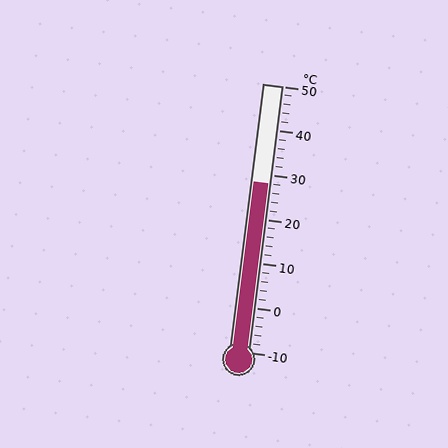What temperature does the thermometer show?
The thermometer shows approximately 28°C.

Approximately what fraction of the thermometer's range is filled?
The thermometer is filled to approximately 65% of its range.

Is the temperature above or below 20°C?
The temperature is above 20°C.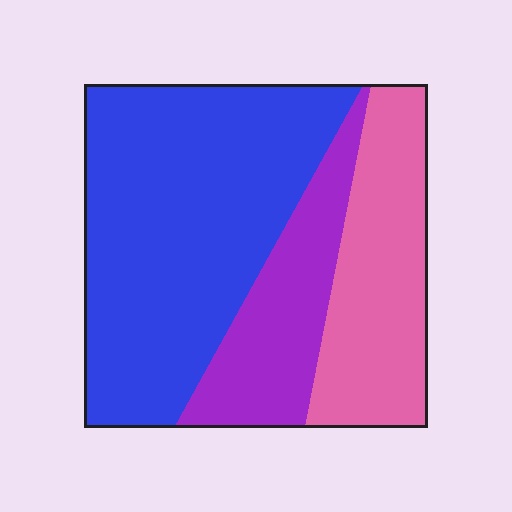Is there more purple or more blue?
Blue.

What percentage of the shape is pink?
Pink covers about 25% of the shape.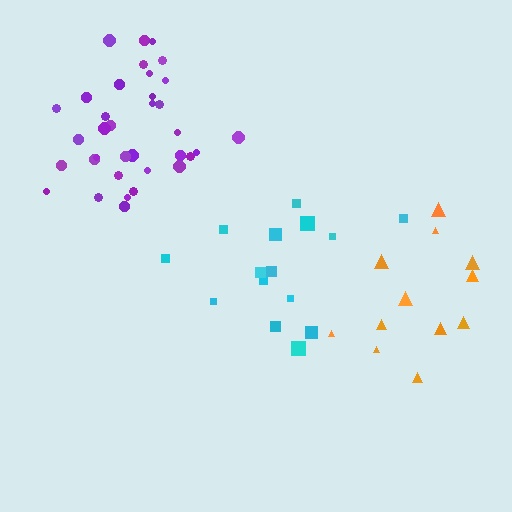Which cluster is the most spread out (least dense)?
Cyan.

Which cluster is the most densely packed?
Purple.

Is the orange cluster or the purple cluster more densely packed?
Purple.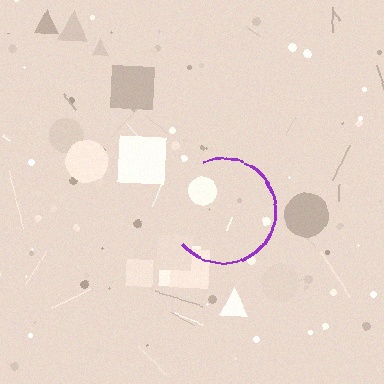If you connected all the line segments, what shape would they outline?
They would outline a circle.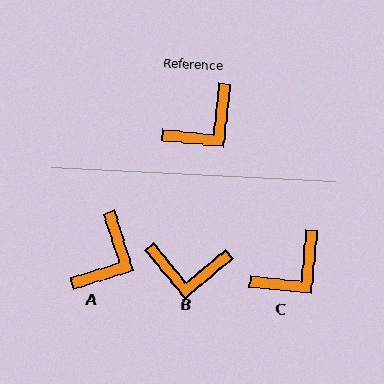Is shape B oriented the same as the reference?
No, it is off by about 44 degrees.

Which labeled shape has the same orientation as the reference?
C.